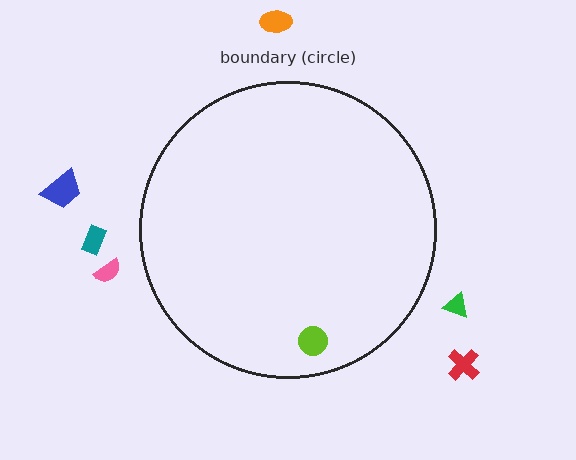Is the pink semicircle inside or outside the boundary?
Outside.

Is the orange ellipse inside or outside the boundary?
Outside.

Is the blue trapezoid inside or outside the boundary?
Outside.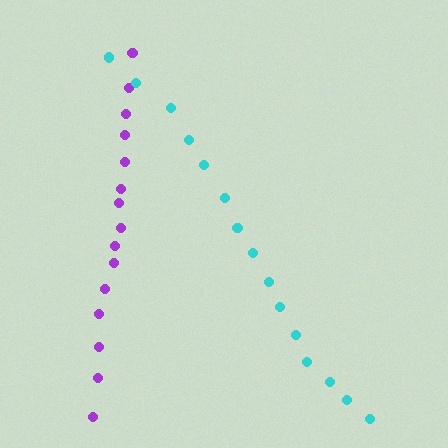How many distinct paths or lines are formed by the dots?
There are 2 distinct paths.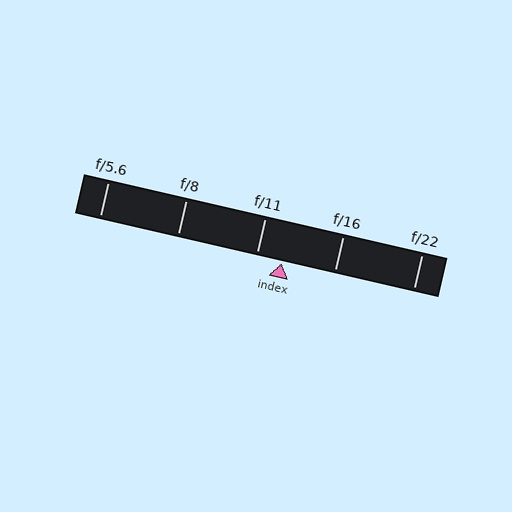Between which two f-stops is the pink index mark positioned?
The index mark is between f/11 and f/16.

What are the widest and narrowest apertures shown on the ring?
The widest aperture shown is f/5.6 and the narrowest is f/22.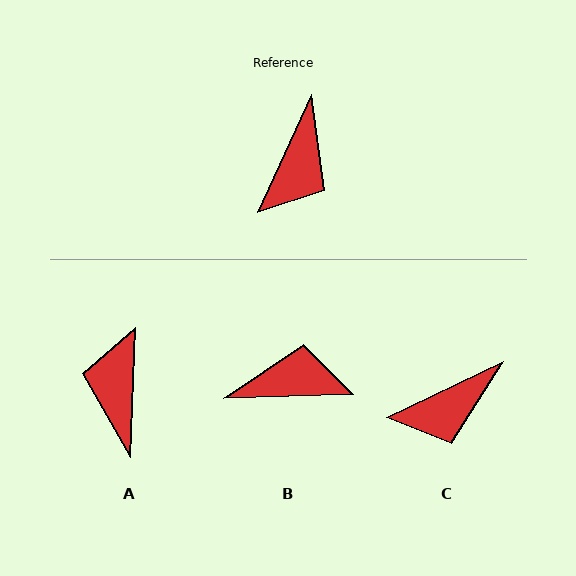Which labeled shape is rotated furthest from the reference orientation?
A, about 158 degrees away.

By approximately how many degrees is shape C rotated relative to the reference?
Approximately 40 degrees clockwise.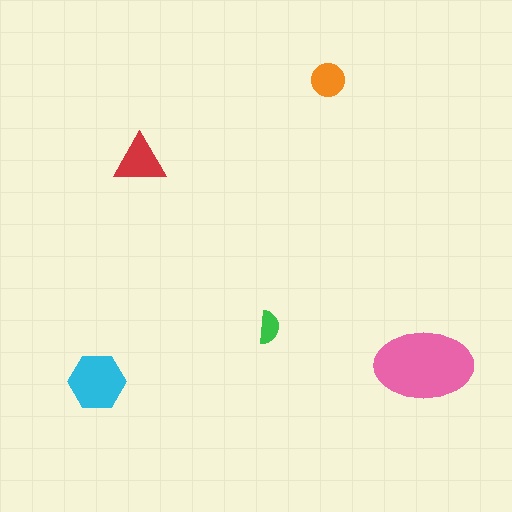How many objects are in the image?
There are 5 objects in the image.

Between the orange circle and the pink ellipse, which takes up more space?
The pink ellipse.